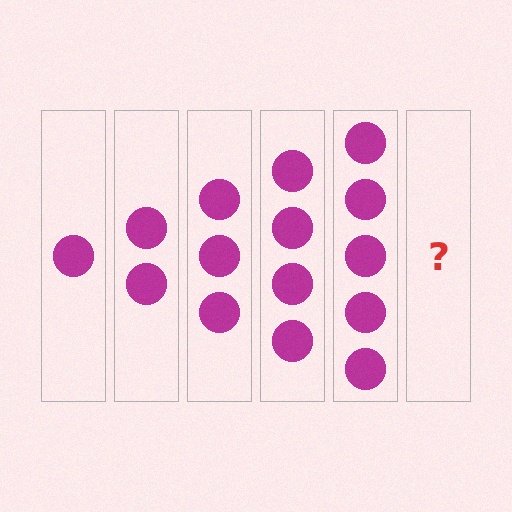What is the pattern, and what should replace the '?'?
The pattern is that each step adds one more circle. The '?' should be 6 circles.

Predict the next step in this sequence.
The next step is 6 circles.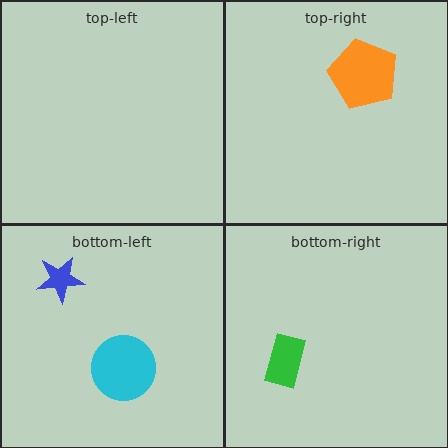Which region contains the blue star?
The bottom-left region.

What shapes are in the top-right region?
The orange pentagon.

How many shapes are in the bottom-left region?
2.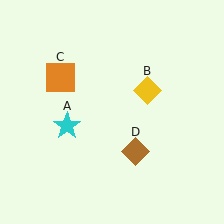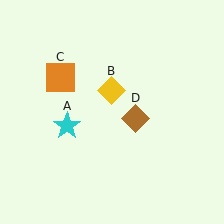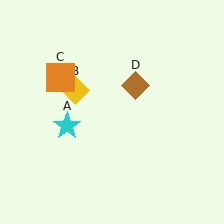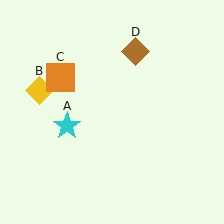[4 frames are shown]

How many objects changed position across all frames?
2 objects changed position: yellow diamond (object B), brown diamond (object D).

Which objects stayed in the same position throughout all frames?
Cyan star (object A) and orange square (object C) remained stationary.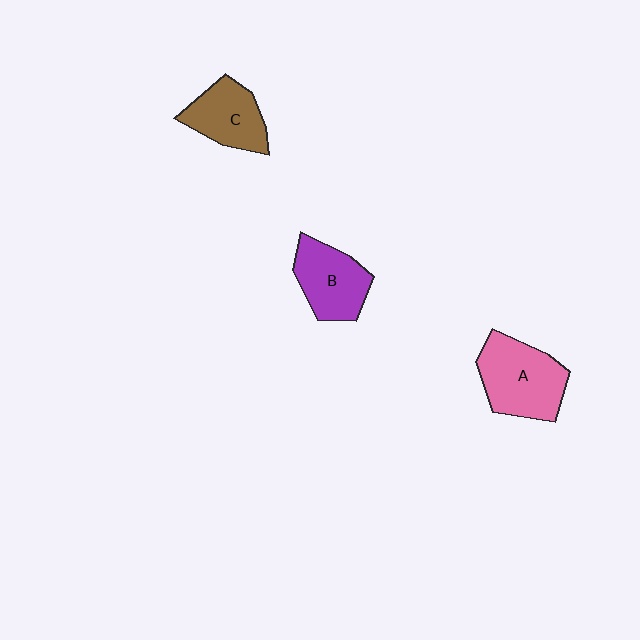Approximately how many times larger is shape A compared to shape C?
Approximately 1.4 times.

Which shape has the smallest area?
Shape C (brown).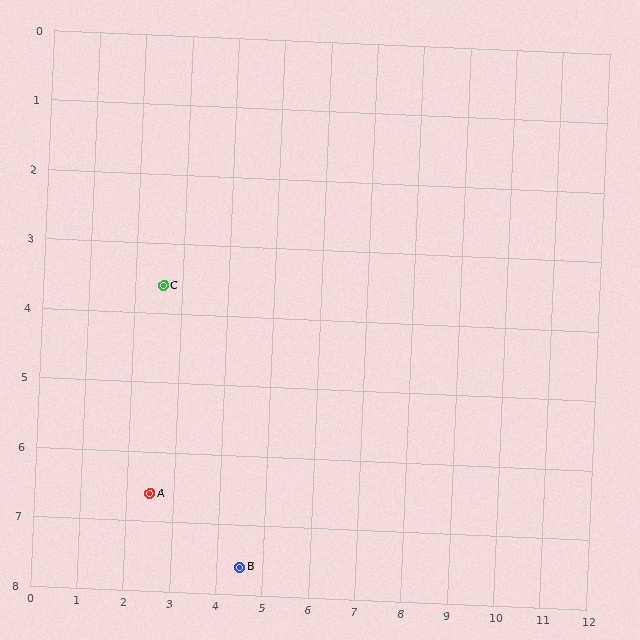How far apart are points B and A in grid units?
Points B and A are about 2.2 grid units apart.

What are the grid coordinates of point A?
Point A is at approximately (2.5, 6.6).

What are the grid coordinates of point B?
Point B is at approximately (4.5, 7.6).